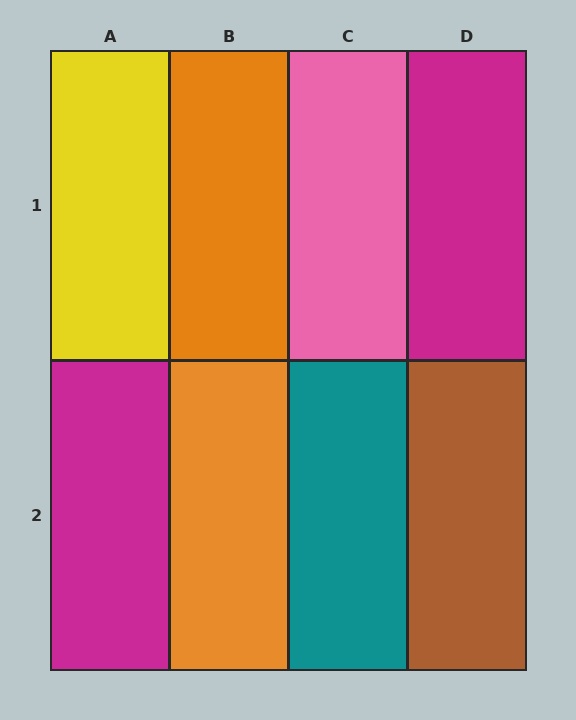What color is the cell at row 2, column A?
Magenta.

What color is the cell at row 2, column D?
Brown.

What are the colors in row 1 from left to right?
Yellow, orange, pink, magenta.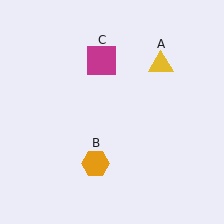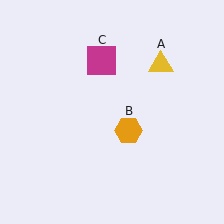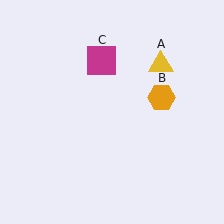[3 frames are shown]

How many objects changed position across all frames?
1 object changed position: orange hexagon (object B).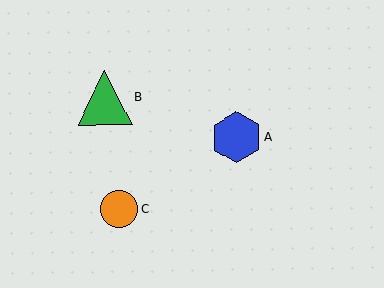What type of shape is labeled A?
Shape A is a blue hexagon.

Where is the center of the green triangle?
The center of the green triangle is at (104, 98).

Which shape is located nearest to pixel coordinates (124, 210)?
The orange circle (labeled C) at (119, 209) is nearest to that location.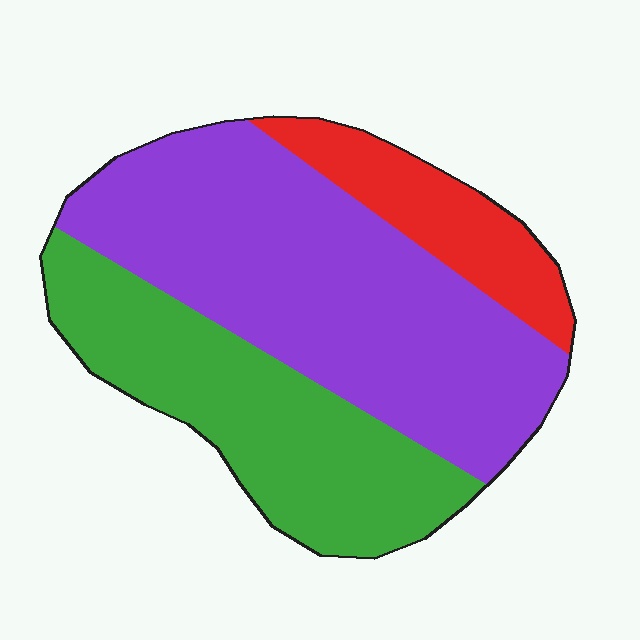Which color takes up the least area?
Red, at roughly 15%.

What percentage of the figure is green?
Green covers roughly 35% of the figure.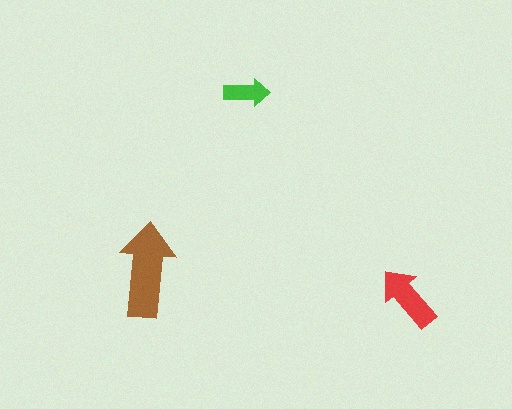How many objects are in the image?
There are 3 objects in the image.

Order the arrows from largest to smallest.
the brown one, the red one, the green one.